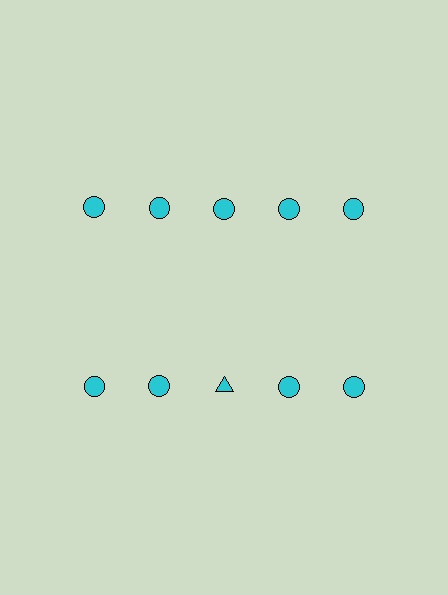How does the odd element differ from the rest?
It has a different shape: triangle instead of circle.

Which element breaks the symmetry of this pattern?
The cyan triangle in the second row, center column breaks the symmetry. All other shapes are cyan circles.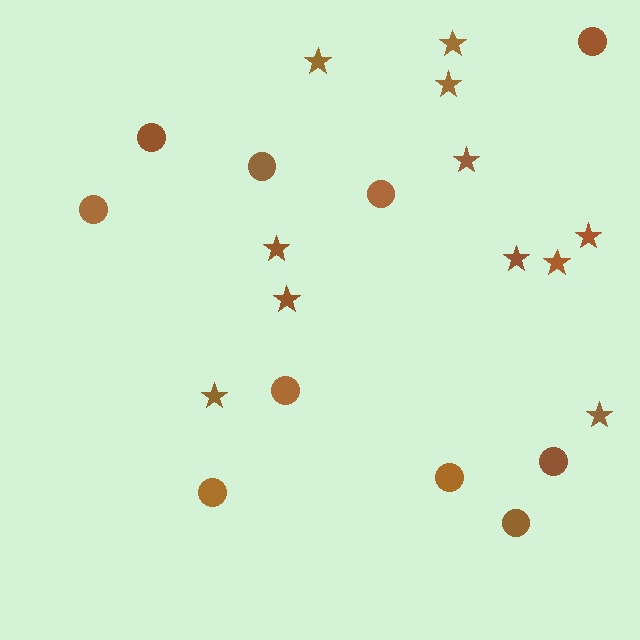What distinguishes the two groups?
There are 2 groups: one group of circles (10) and one group of stars (11).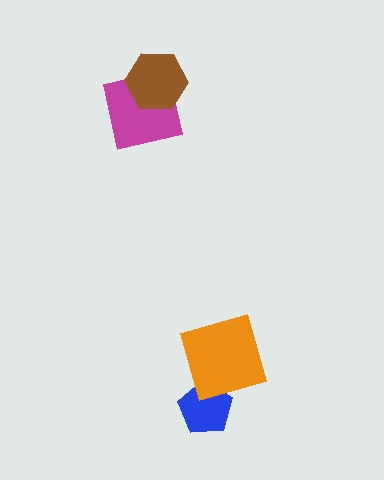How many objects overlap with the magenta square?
1 object overlaps with the magenta square.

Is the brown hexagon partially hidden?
No, no other shape covers it.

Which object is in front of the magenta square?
The brown hexagon is in front of the magenta square.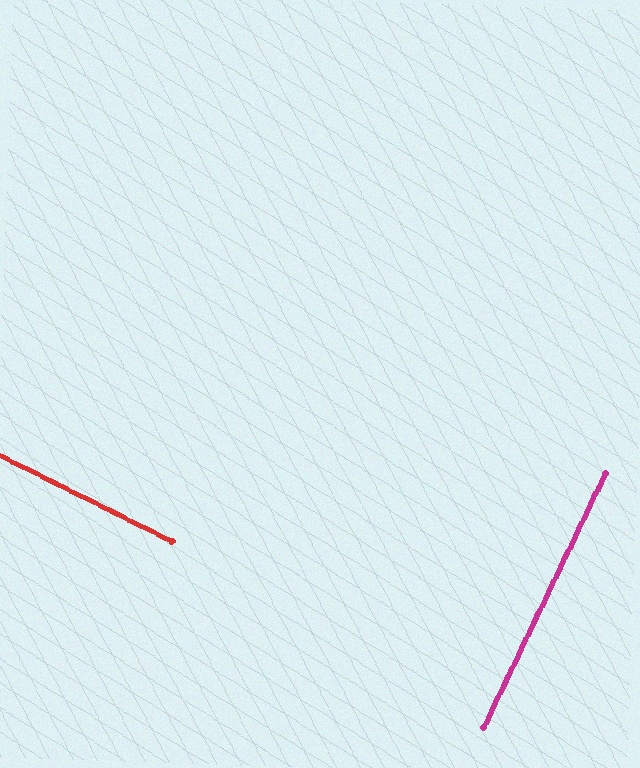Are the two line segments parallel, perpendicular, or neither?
Perpendicular — they meet at approximately 89°.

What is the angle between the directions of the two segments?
Approximately 89 degrees.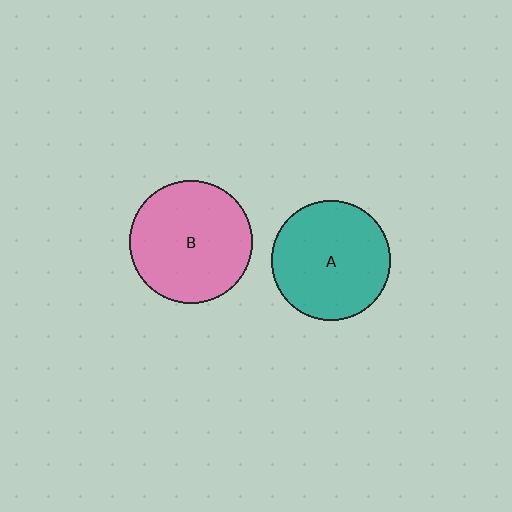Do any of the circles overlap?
No, none of the circles overlap.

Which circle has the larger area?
Circle B (pink).